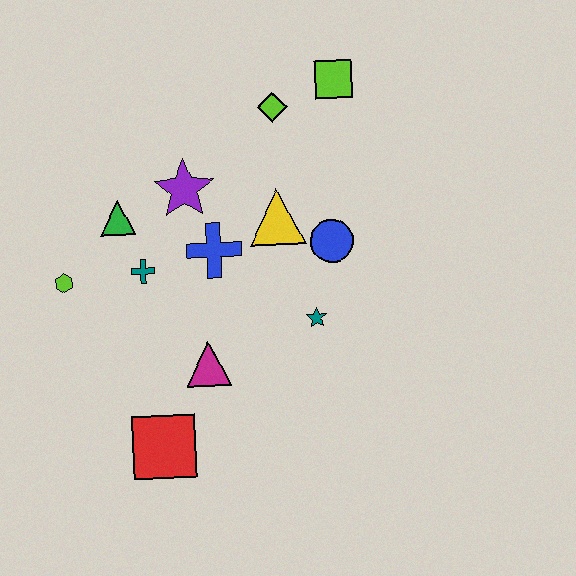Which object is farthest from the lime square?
The red square is farthest from the lime square.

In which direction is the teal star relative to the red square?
The teal star is to the right of the red square.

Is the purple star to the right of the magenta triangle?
No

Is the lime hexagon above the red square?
Yes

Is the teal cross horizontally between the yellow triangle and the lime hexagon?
Yes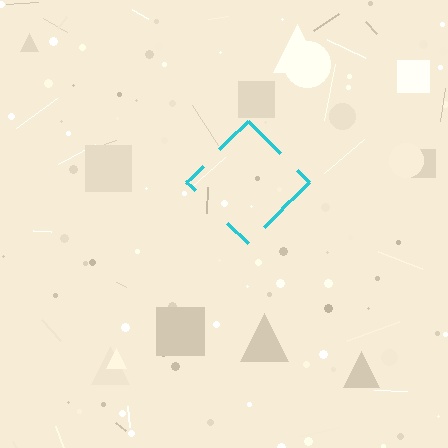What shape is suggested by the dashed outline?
The dashed outline suggests a diamond.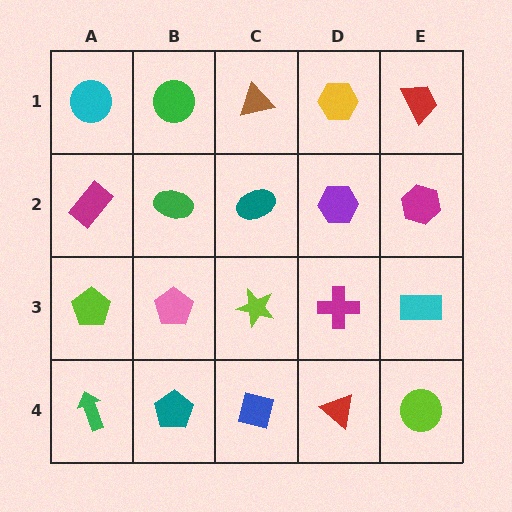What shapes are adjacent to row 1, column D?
A purple hexagon (row 2, column D), a brown triangle (row 1, column C), a red trapezoid (row 1, column E).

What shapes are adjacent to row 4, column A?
A lime pentagon (row 3, column A), a teal pentagon (row 4, column B).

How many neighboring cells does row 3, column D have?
4.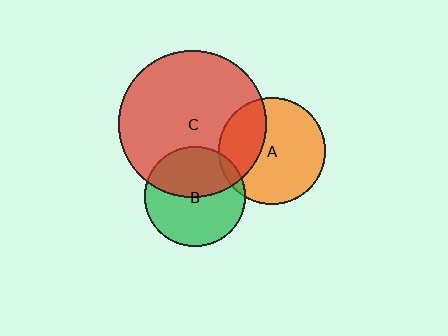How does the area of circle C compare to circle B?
Approximately 2.2 times.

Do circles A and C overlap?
Yes.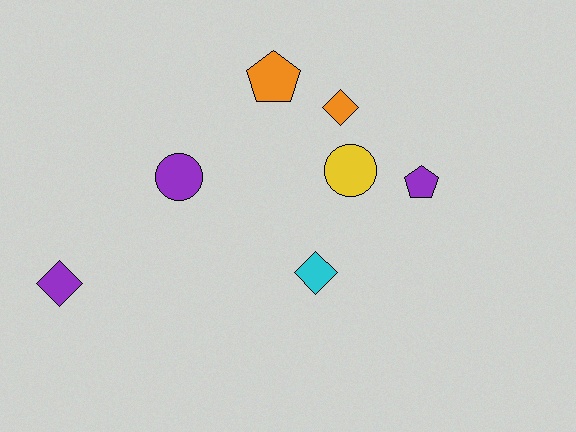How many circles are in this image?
There are 2 circles.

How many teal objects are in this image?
There are no teal objects.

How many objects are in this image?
There are 7 objects.